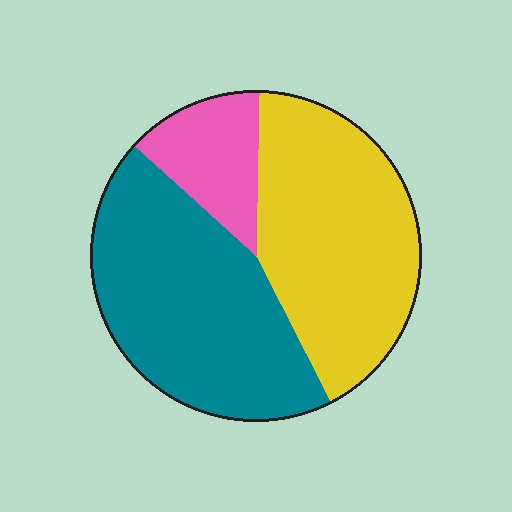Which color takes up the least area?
Pink, at roughly 15%.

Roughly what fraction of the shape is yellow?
Yellow takes up about two fifths (2/5) of the shape.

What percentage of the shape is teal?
Teal covers about 45% of the shape.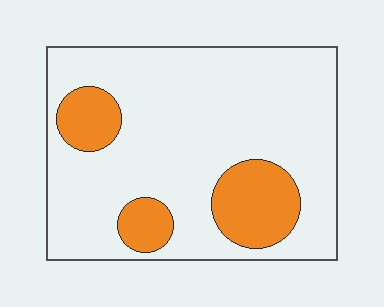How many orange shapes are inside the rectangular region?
3.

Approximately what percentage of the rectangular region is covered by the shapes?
Approximately 20%.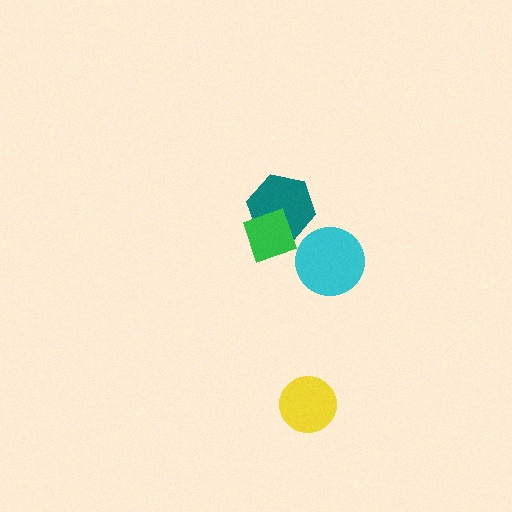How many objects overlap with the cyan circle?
0 objects overlap with the cyan circle.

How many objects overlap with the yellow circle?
0 objects overlap with the yellow circle.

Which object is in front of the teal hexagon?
The green diamond is in front of the teal hexagon.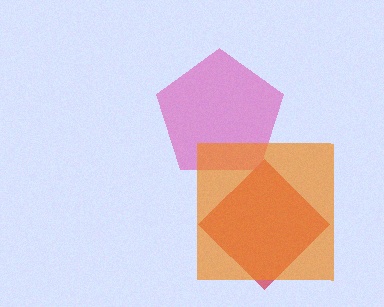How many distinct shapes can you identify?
There are 3 distinct shapes: a red diamond, a pink pentagon, an orange square.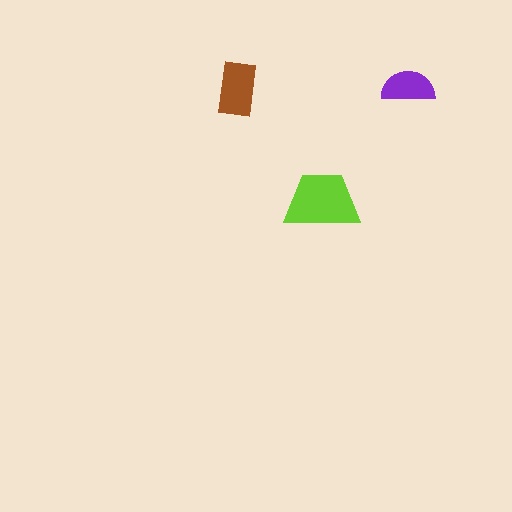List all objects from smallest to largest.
The purple semicircle, the brown rectangle, the lime trapezoid.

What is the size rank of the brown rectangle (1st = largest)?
2nd.